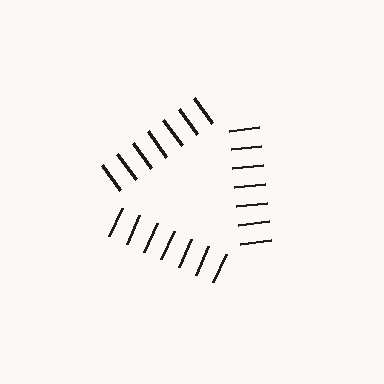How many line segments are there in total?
21 — 7 along each of the 3 edges.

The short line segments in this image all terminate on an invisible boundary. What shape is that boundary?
An illusory triangle — the line segments terminate on its edges but no continuous stroke is drawn.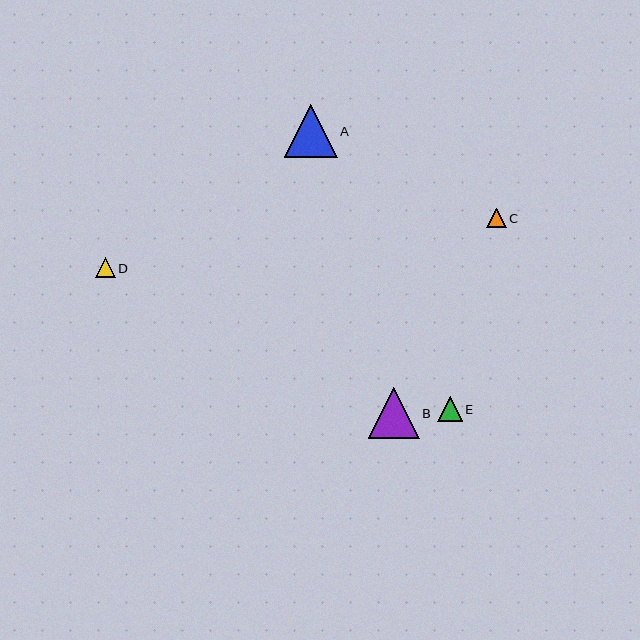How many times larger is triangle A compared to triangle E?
Triangle A is approximately 2.2 times the size of triangle E.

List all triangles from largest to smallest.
From largest to smallest: A, B, E, C, D.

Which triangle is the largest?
Triangle A is the largest with a size of approximately 53 pixels.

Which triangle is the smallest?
Triangle D is the smallest with a size of approximately 19 pixels.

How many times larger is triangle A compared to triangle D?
Triangle A is approximately 2.7 times the size of triangle D.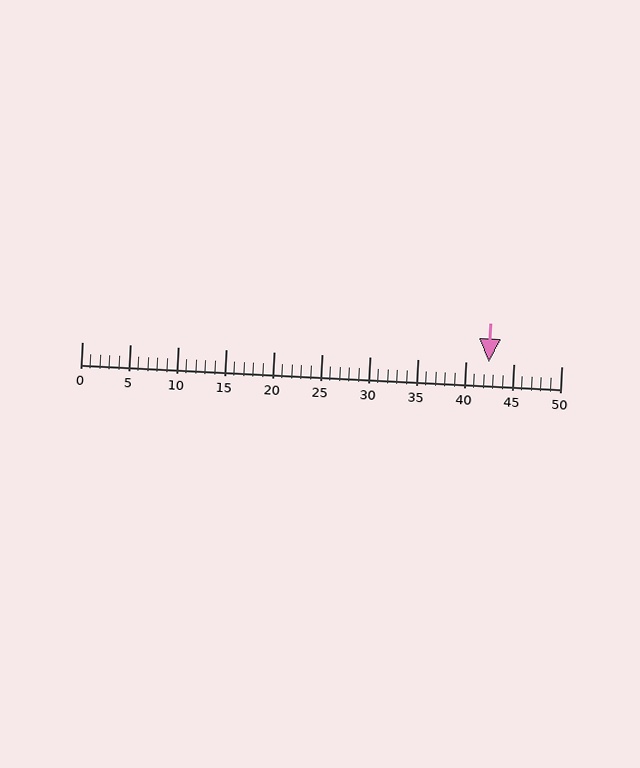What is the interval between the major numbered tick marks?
The major tick marks are spaced 5 units apart.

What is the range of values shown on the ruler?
The ruler shows values from 0 to 50.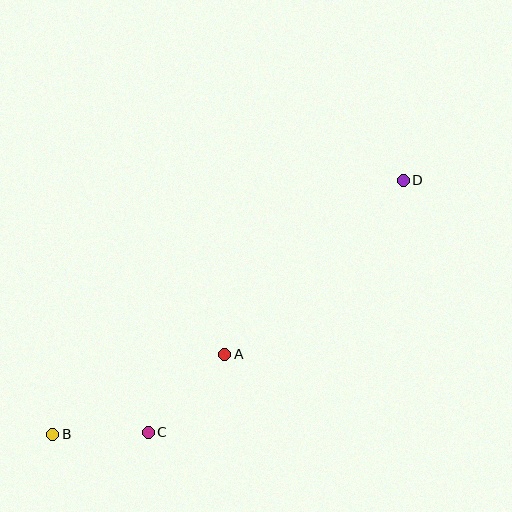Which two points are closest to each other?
Points B and C are closest to each other.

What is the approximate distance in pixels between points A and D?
The distance between A and D is approximately 249 pixels.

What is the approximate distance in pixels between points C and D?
The distance between C and D is approximately 358 pixels.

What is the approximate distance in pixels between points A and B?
The distance between A and B is approximately 190 pixels.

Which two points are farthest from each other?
Points B and D are farthest from each other.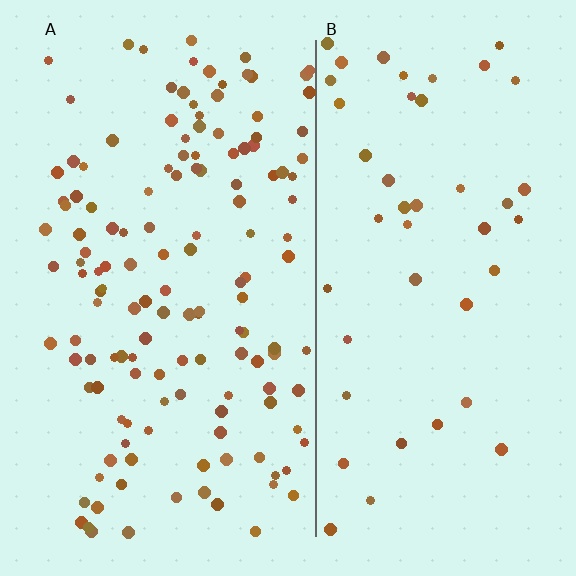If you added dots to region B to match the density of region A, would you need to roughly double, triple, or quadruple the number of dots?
Approximately triple.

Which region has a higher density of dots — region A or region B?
A (the left).